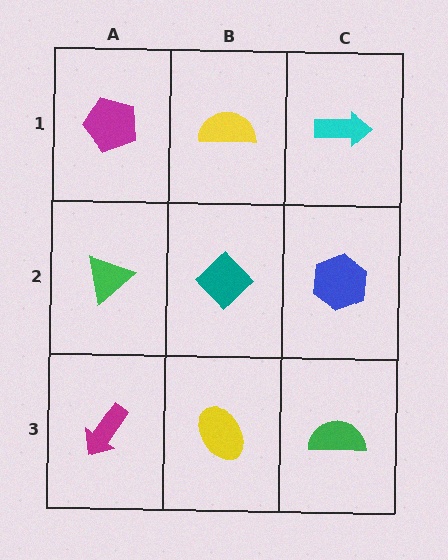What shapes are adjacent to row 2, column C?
A cyan arrow (row 1, column C), a green semicircle (row 3, column C), a teal diamond (row 2, column B).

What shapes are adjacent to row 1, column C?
A blue hexagon (row 2, column C), a yellow semicircle (row 1, column B).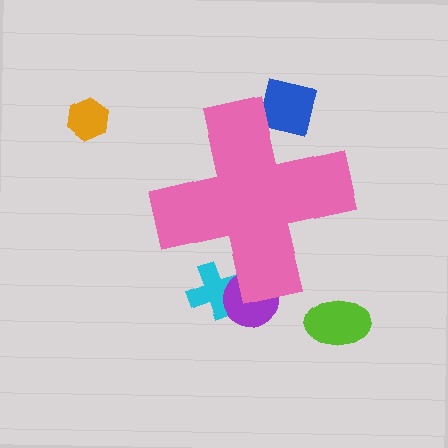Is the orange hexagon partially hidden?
No, the orange hexagon is fully visible.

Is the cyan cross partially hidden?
Yes, the cyan cross is partially hidden behind the pink cross.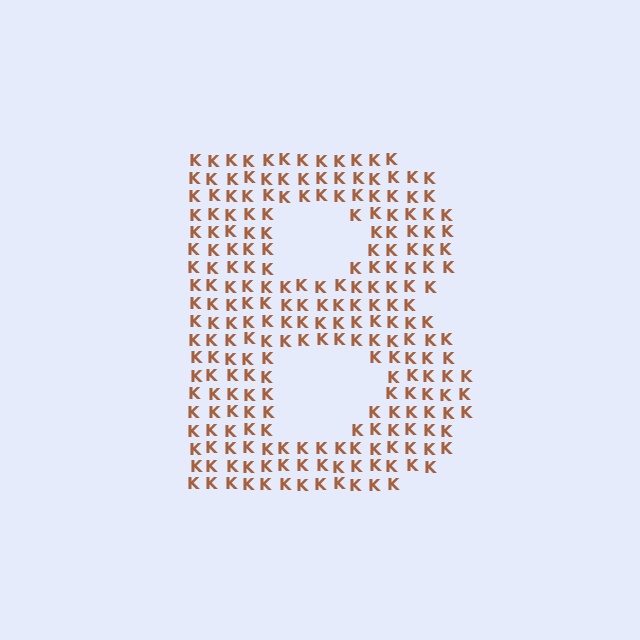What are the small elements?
The small elements are letter K's.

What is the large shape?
The large shape is the letter B.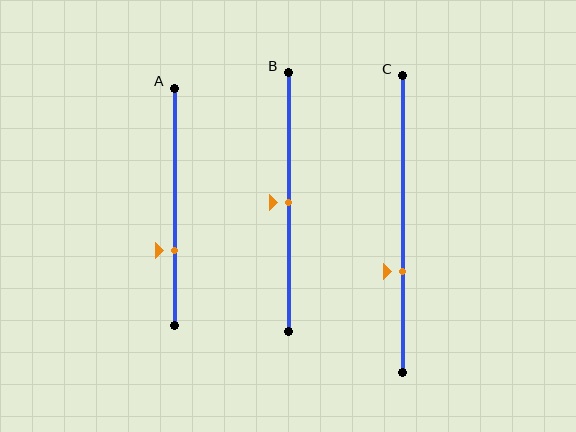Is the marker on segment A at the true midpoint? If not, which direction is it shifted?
No, the marker on segment A is shifted downward by about 18% of the segment length.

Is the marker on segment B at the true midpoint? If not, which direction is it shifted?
Yes, the marker on segment B is at the true midpoint.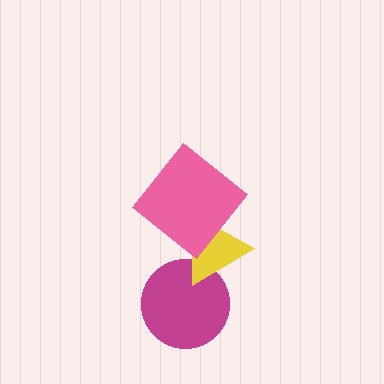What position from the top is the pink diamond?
The pink diamond is 1st from the top.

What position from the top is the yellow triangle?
The yellow triangle is 2nd from the top.